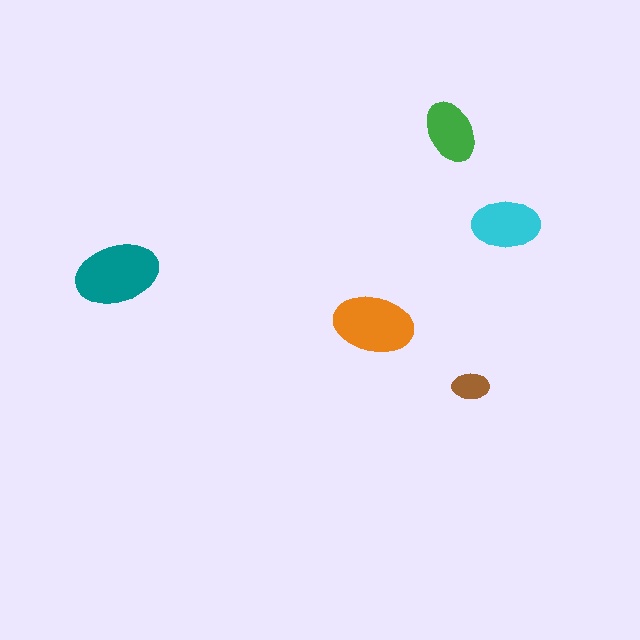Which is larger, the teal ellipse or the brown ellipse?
The teal one.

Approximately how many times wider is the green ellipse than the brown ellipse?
About 1.5 times wider.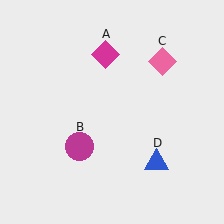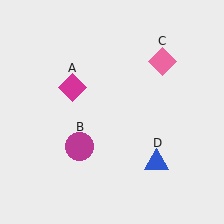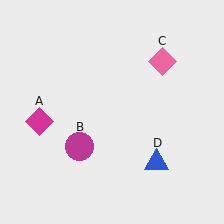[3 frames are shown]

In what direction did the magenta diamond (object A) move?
The magenta diamond (object A) moved down and to the left.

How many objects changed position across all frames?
1 object changed position: magenta diamond (object A).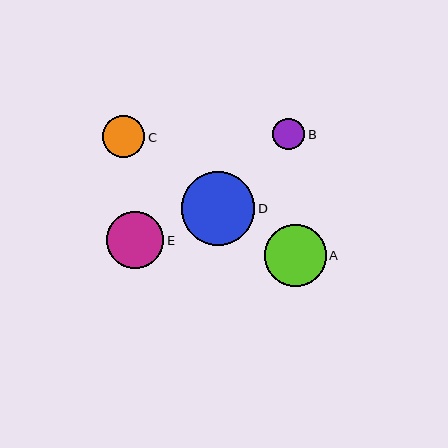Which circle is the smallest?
Circle B is the smallest with a size of approximately 32 pixels.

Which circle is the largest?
Circle D is the largest with a size of approximately 74 pixels.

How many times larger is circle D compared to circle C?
Circle D is approximately 1.7 times the size of circle C.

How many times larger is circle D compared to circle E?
Circle D is approximately 1.3 times the size of circle E.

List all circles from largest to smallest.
From largest to smallest: D, A, E, C, B.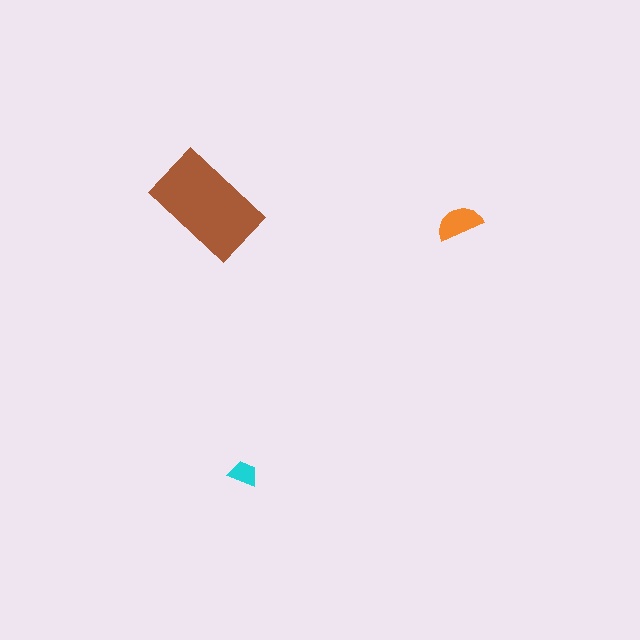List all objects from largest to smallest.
The brown rectangle, the orange semicircle, the cyan trapezoid.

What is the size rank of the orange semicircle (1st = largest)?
2nd.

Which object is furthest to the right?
The orange semicircle is rightmost.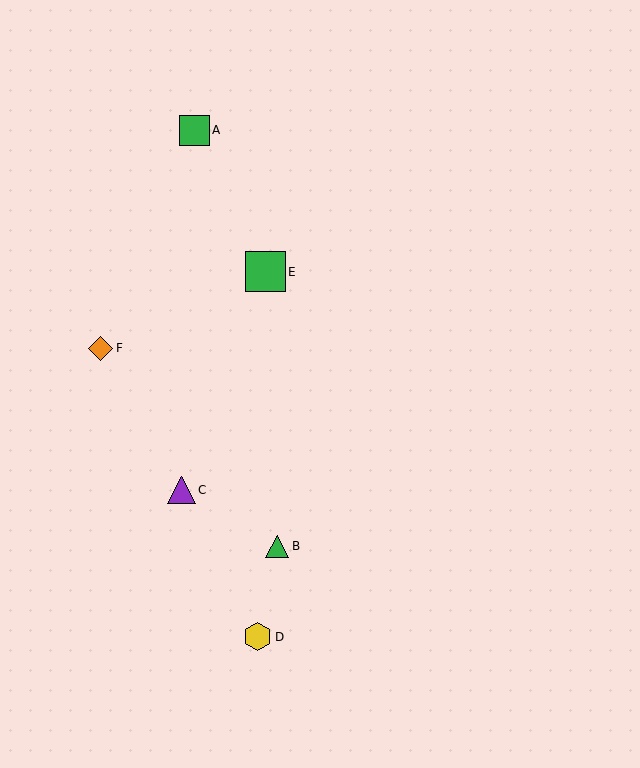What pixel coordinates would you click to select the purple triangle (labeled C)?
Click at (181, 490) to select the purple triangle C.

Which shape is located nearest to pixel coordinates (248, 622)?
The yellow hexagon (labeled D) at (258, 637) is nearest to that location.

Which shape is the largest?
The green square (labeled E) is the largest.